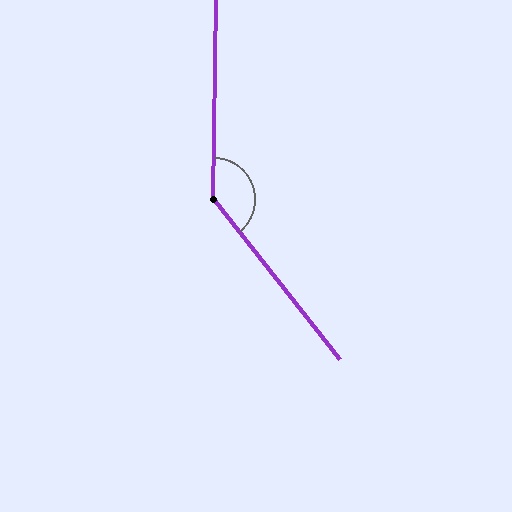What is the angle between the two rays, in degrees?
Approximately 141 degrees.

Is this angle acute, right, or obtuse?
It is obtuse.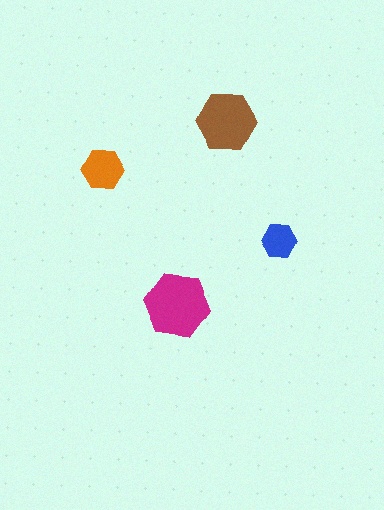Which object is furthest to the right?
The blue hexagon is rightmost.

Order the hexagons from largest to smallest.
the magenta one, the brown one, the orange one, the blue one.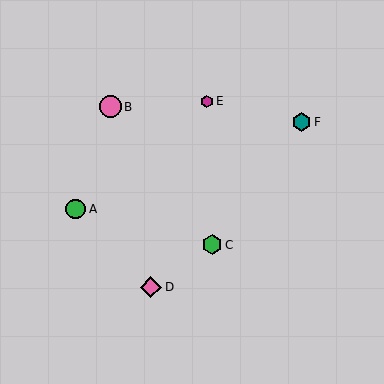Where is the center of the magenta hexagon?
The center of the magenta hexagon is at (207, 101).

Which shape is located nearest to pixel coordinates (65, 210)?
The green circle (labeled A) at (76, 209) is nearest to that location.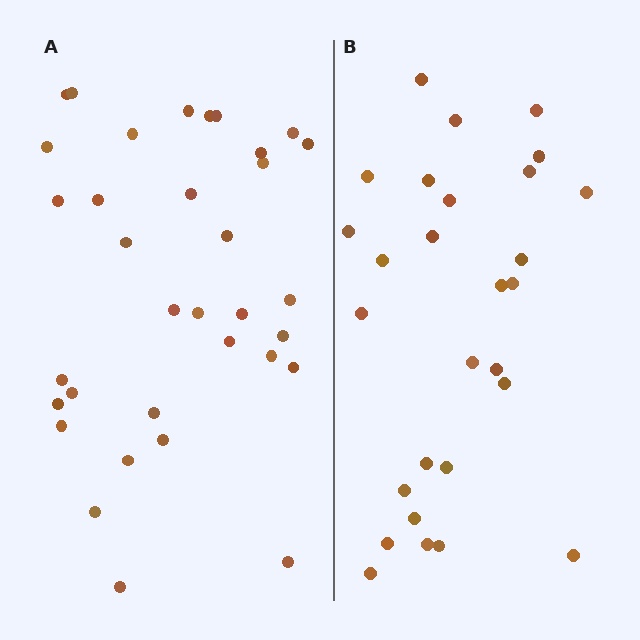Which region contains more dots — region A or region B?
Region A (the left region) has more dots.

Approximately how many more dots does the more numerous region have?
Region A has about 6 more dots than region B.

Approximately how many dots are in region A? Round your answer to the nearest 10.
About 30 dots. (The exact count is 34, which rounds to 30.)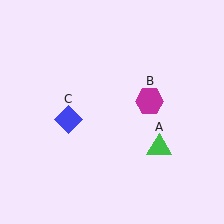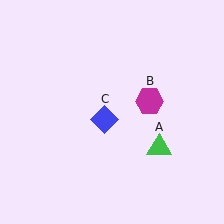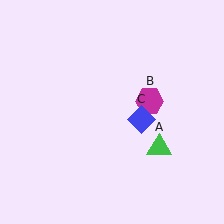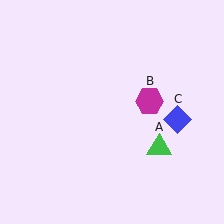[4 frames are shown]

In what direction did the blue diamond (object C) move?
The blue diamond (object C) moved right.